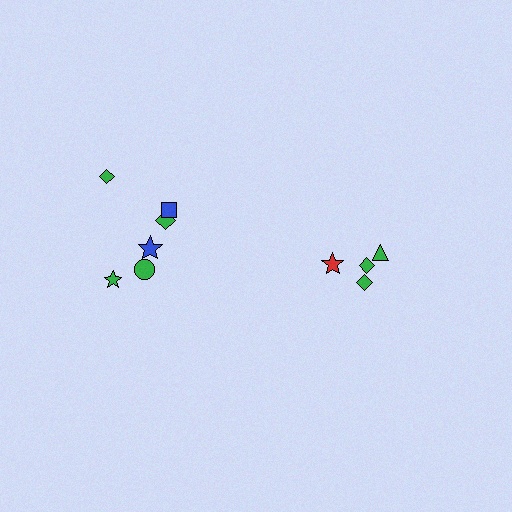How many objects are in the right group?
There are 4 objects.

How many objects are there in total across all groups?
There are 10 objects.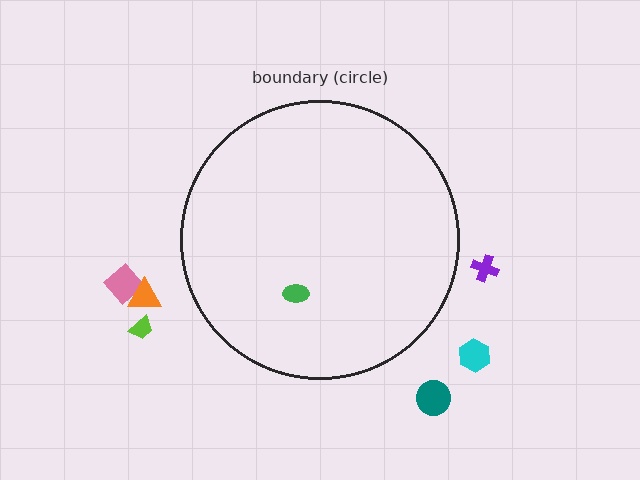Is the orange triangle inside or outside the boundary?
Outside.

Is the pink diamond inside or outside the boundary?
Outside.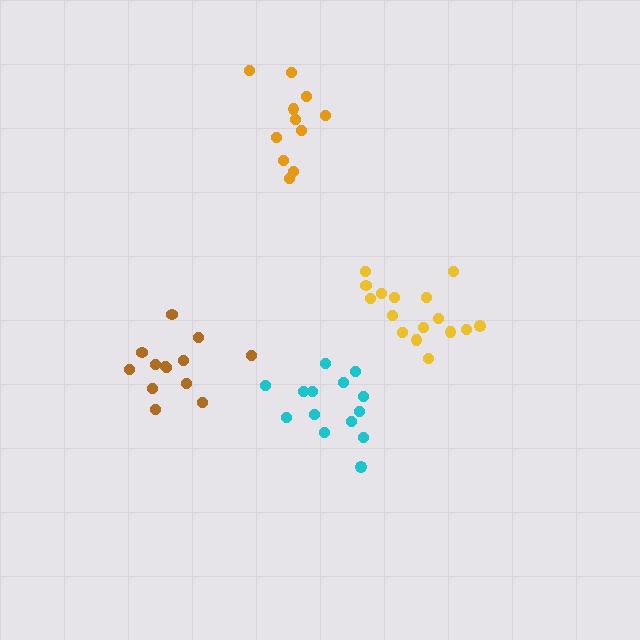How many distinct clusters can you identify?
There are 4 distinct clusters.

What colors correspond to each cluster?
The clusters are colored: orange, yellow, cyan, brown.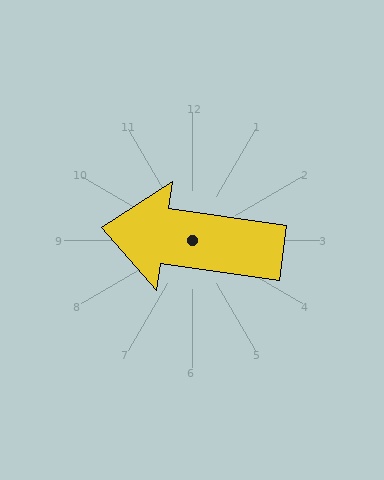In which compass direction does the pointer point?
West.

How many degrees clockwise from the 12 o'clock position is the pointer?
Approximately 278 degrees.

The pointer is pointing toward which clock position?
Roughly 9 o'clock.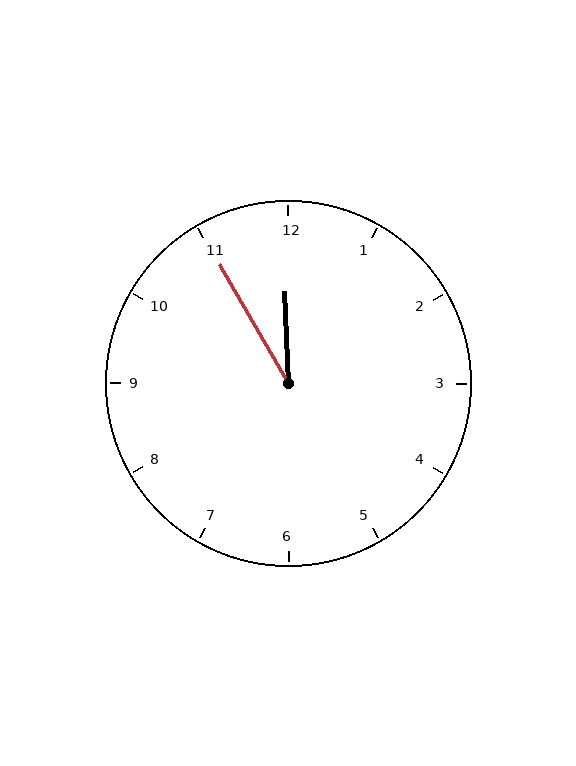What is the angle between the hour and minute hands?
Approximately 28 degrees.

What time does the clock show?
11:55.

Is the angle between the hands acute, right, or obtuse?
It is acute.